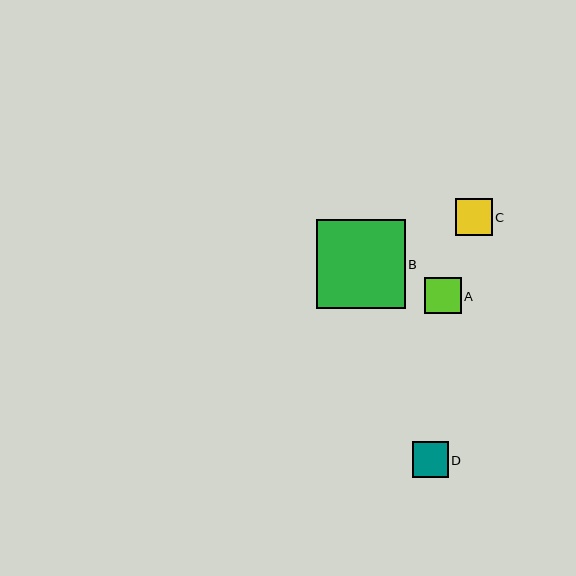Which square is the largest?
Square B is the largest with a size of approximately 89 pixels.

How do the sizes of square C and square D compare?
Square C and square D are approximately the same size.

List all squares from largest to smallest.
From largest to smallest: B, C, A, D.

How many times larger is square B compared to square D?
Square B is approximately 2.4 times the size of square D.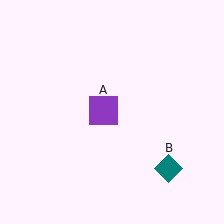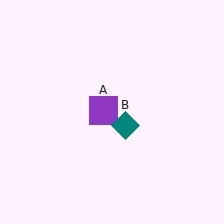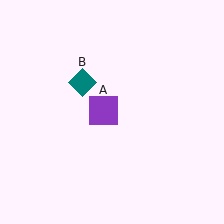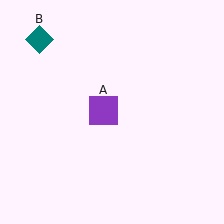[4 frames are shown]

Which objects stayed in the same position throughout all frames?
Purple square (object A) remained stationary.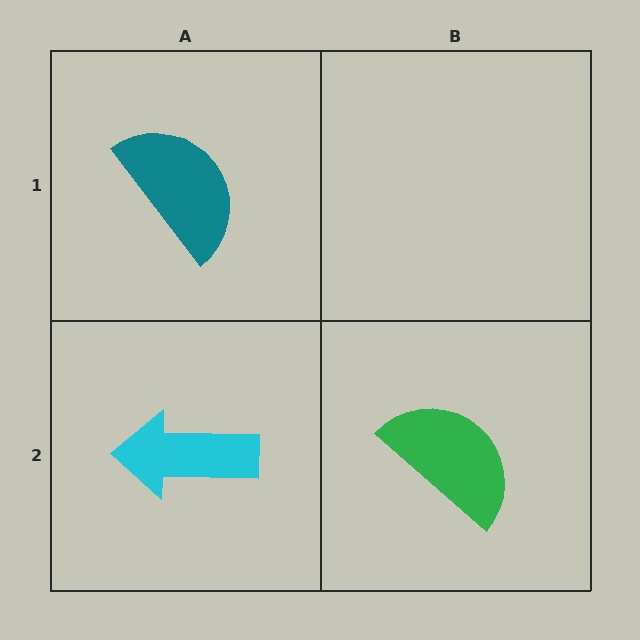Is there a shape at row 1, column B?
No, that cell is empty.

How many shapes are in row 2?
2 shapes.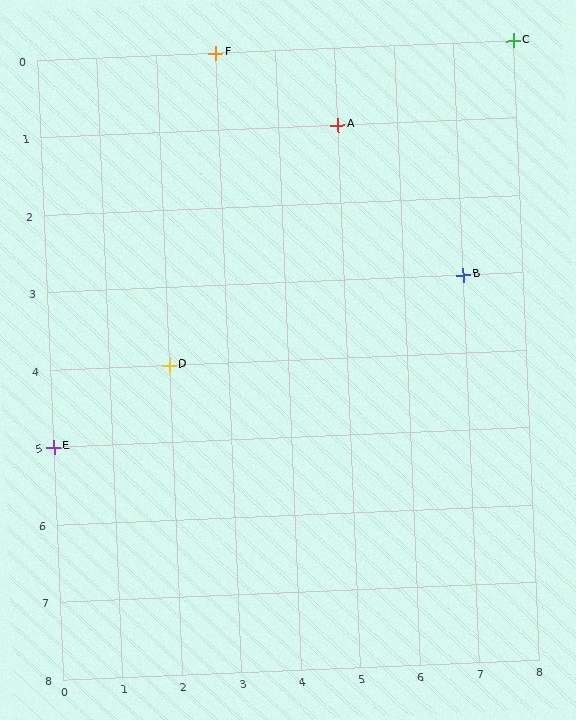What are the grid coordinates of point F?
Point F is at grid coordinates (3, 0).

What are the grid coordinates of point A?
Point A is at grid coordinates (5, 1).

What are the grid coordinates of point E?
Point E is at grid coordinates (0, 5).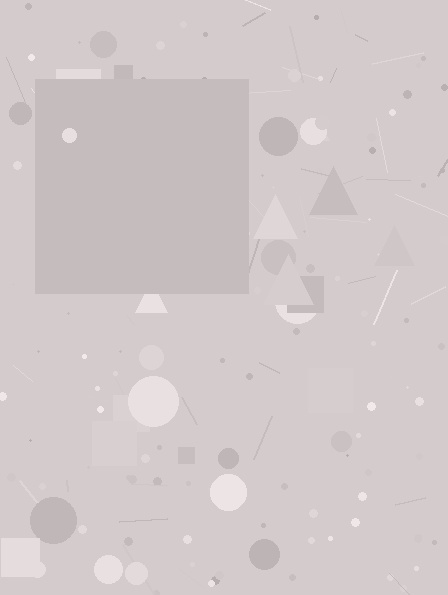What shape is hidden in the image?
A square is hidden in the image.